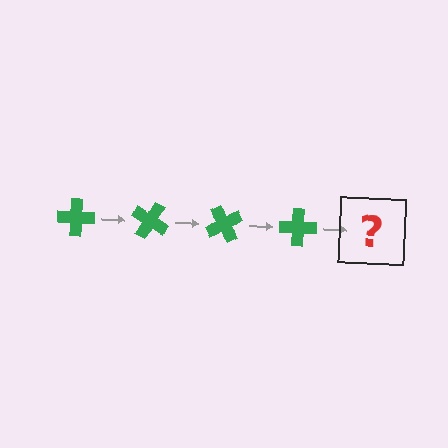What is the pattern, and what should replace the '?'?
The pattern is that the cross rotates 30 degrees each step. The '?' should be a green cross rotated 120 degrees.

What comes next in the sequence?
The next element should be a green cross rotated 120 degrees.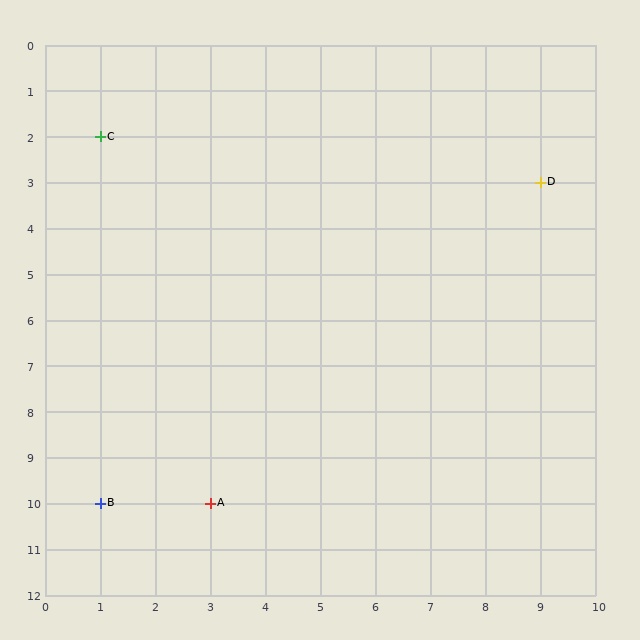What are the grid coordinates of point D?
Point D is at grid coordinates (9, 3).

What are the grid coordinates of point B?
Point B is at grid coordinates (1, 10).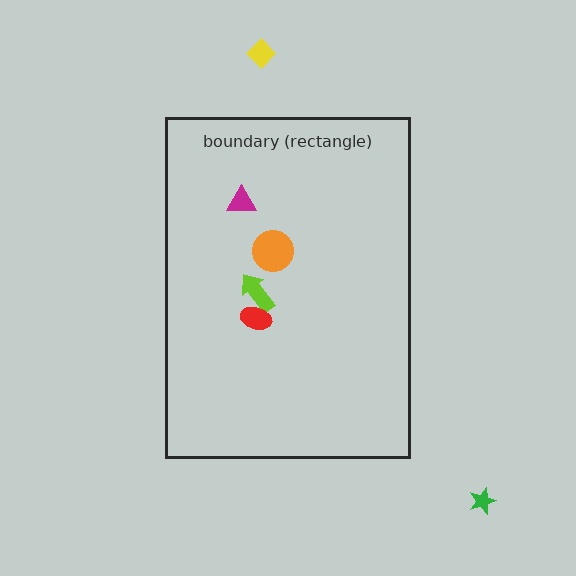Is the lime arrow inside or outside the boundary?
Inside.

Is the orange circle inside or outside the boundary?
Inside.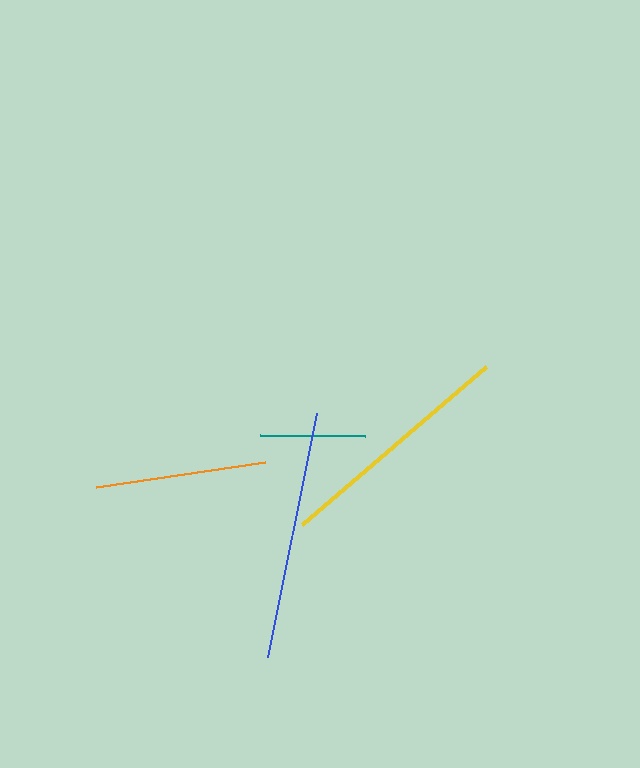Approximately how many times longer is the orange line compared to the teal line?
The orange line is approximately 1.6 times the length of the teal line.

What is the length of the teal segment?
The teal segment is approximately 105 pixels long.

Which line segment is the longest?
The blue line is the longest at approximately 249 pixels.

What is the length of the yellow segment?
The yellow segment is approximately 242 pixels long.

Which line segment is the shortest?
The teal line is the shortest at approximately 105 pixels.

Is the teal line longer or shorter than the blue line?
The blue line is longer than the teal line.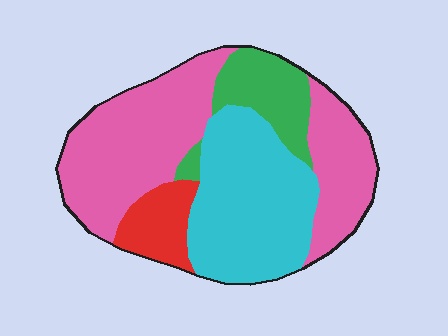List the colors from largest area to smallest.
From largest to smallest: pink, cyan, green, red.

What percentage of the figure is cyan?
Cyan takes up between a sixth and a third of the figure.